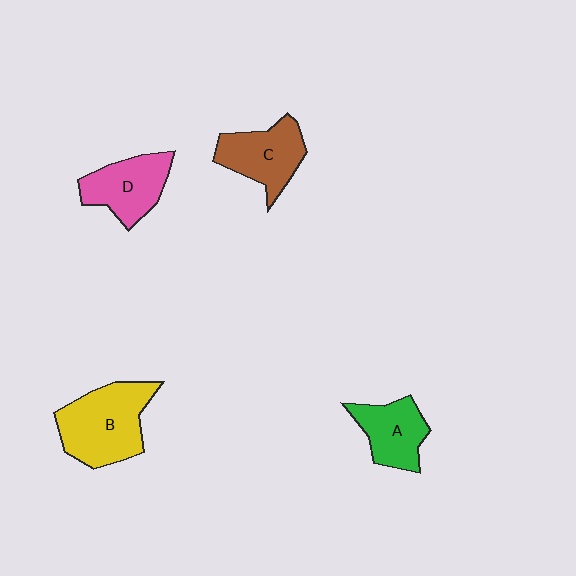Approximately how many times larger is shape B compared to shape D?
Approximately 1.4 times.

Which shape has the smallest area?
Shape A (green).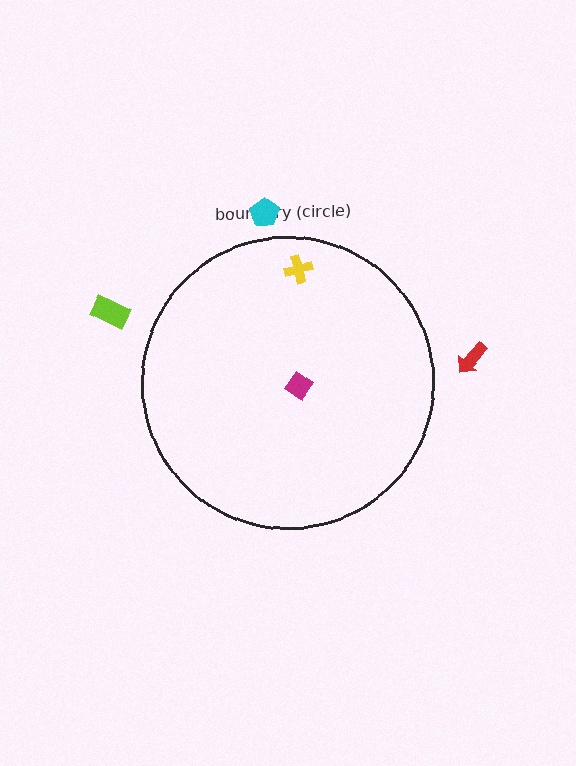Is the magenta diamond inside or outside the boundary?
Inside.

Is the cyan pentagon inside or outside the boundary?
Outside.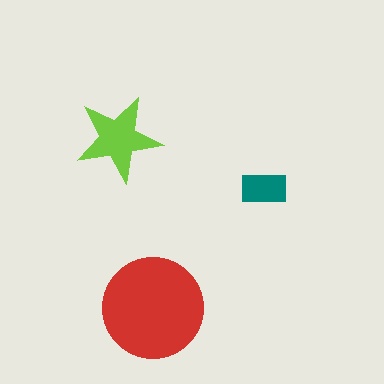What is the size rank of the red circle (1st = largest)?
1st.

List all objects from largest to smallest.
The red circle, the lime star, the teal rectangle.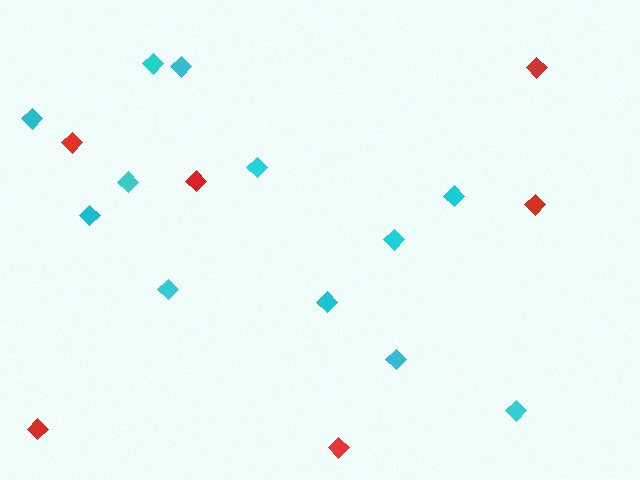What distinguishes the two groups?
There are 2 groups: one group of red diamonds (6) and one group of cyan diamonds (12).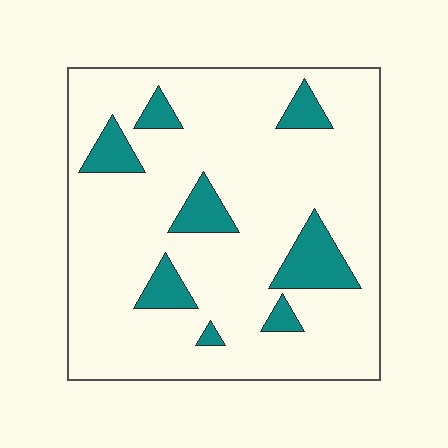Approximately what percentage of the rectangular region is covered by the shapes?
Approximately 15%.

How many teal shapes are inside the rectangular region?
8.